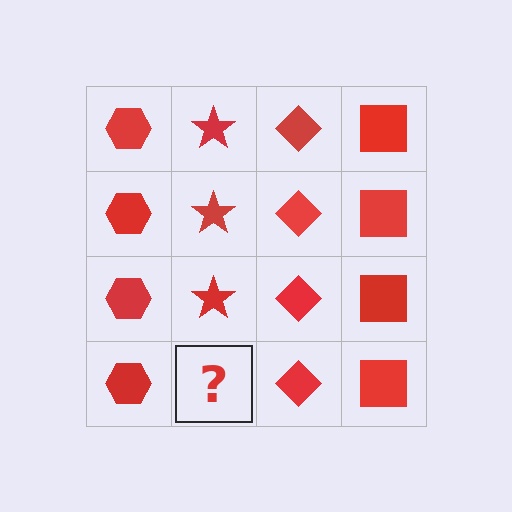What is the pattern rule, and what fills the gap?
The rule is that each column has a consistent shape. The gap should be filled with a red star.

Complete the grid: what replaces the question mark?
The question mark should be replaced with a red star.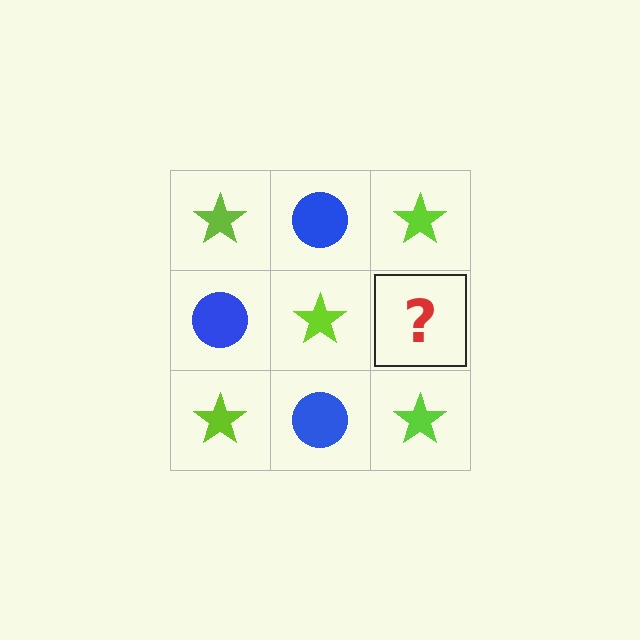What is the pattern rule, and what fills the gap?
The rule is that it alternates lime star and blue circle in a checkerboard pattern. The gap should be filled with a blue circle.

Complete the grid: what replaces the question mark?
The question mark should be replaced with a blue circle.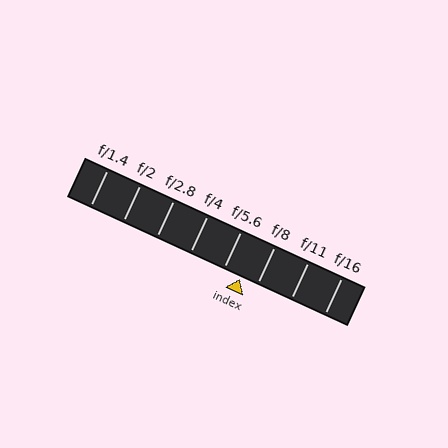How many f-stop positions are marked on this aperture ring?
There are 8 f-stop positions marked.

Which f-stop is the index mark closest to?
The index mark is closest to f/8.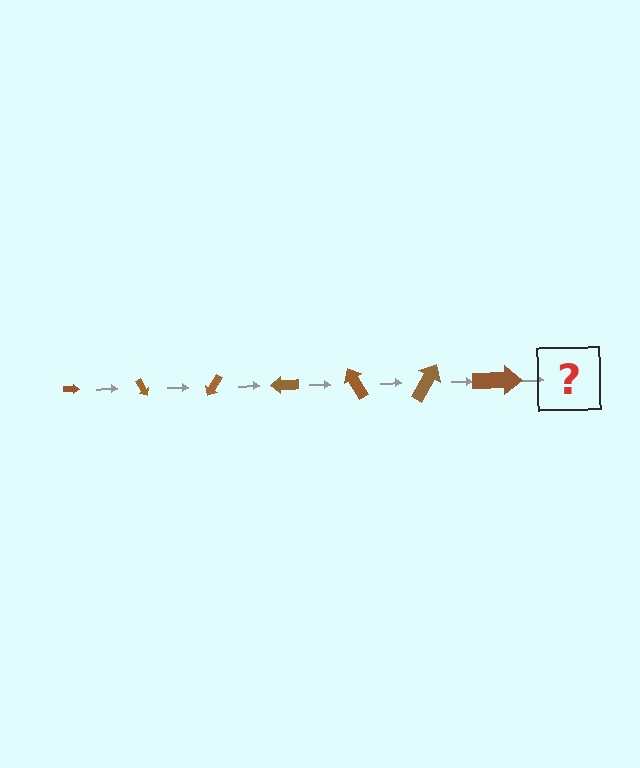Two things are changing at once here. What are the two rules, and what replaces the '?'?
The two rules are that the arrow grows larger each step and it rotates 60 degrees each step. The '?' should be an arrow, larger than the previous one and rotated 420 degrees from the start.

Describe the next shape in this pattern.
It should be an arrow, larger than the previous one and rotated 420 degrees from the start.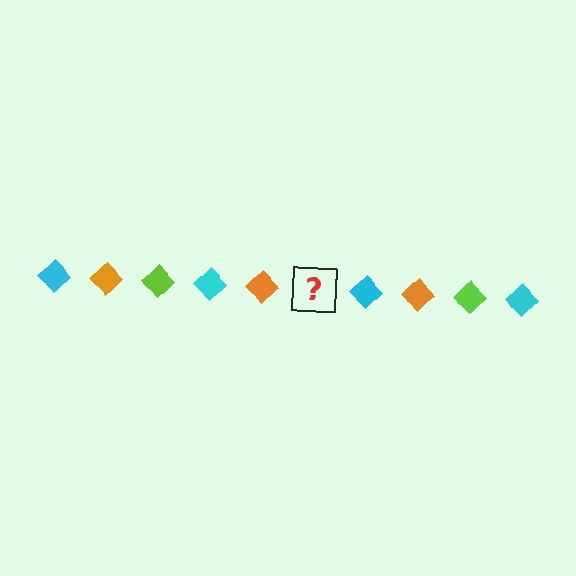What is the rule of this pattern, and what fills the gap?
The rule is that the pattern cycles through cyan, orange, lime diamonds. The gap should be filled with a lime diamond.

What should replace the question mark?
The question mark should be replaced with a lime diamond.